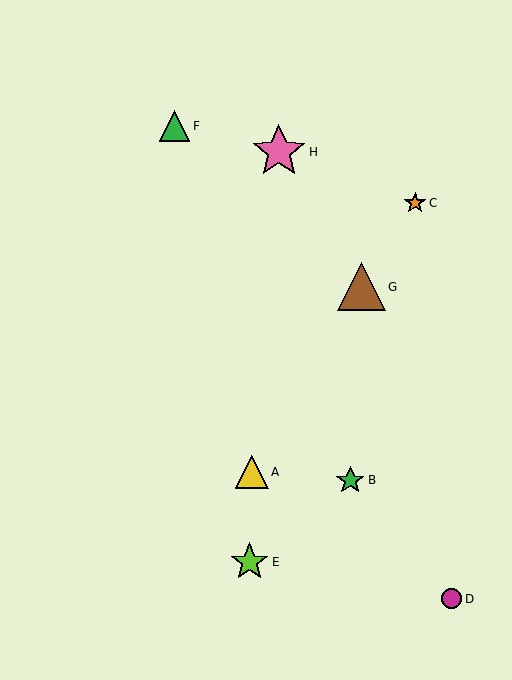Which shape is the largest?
The pink star (labeled H) is the largest.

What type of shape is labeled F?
Shape F is a green triangle.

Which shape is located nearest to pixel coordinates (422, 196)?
The orange star (labeled C) at (415, 203) is nearest to that location.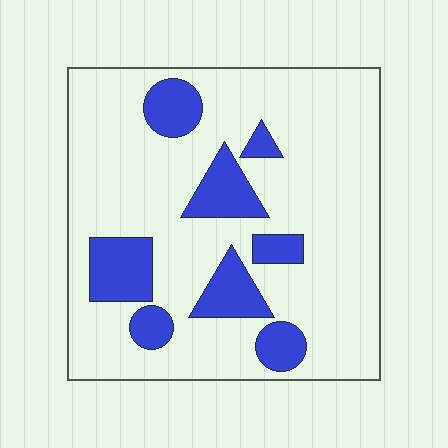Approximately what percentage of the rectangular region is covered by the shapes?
Approximately 20%.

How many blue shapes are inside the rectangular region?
8.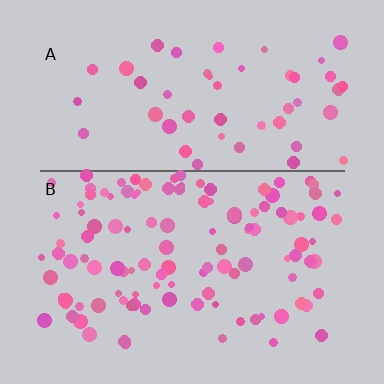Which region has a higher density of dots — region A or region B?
B (the bottom).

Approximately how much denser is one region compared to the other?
Approximately 2.2× — region B over region A.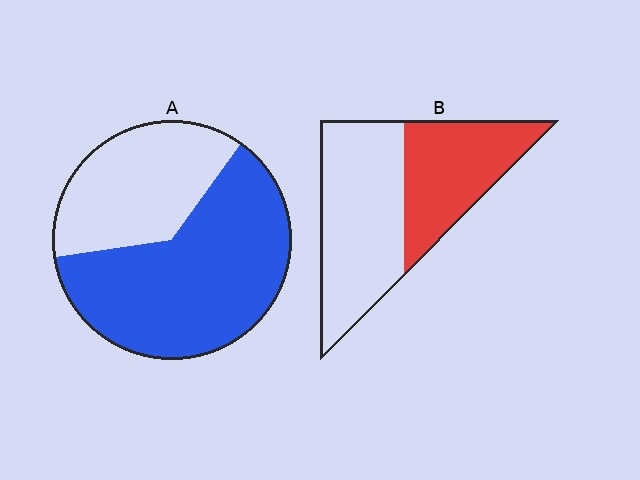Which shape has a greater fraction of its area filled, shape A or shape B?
Shape A.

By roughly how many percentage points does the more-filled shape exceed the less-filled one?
By roughly 20 percentage points (A over B).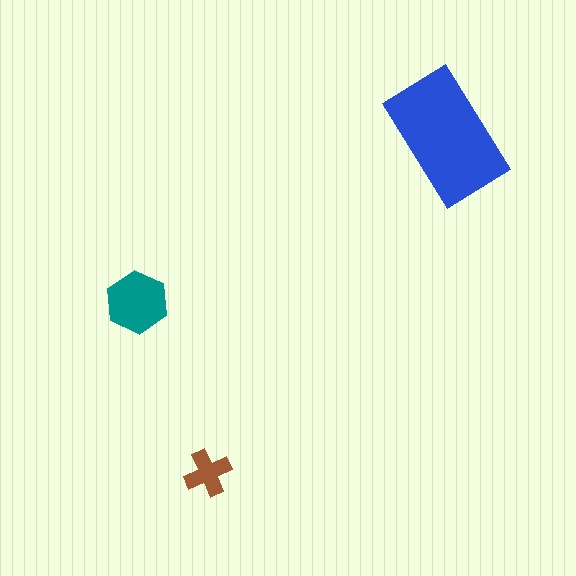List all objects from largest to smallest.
The blue rectangle, the teal hexagon, the brown cross.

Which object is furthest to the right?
The blue rectangle is rightmost.